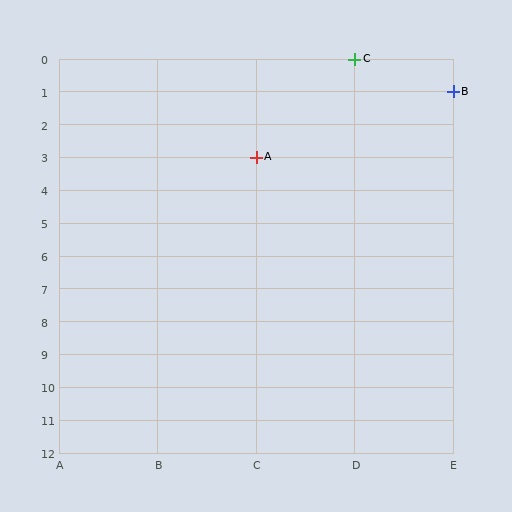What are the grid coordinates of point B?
Point B is at grid coordinates (E, 1).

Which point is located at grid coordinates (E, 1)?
Point B is at (E, 1).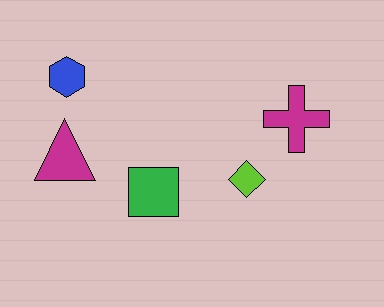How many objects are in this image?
There are 5 objects.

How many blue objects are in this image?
There is 1 blue object.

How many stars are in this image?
There are no stars.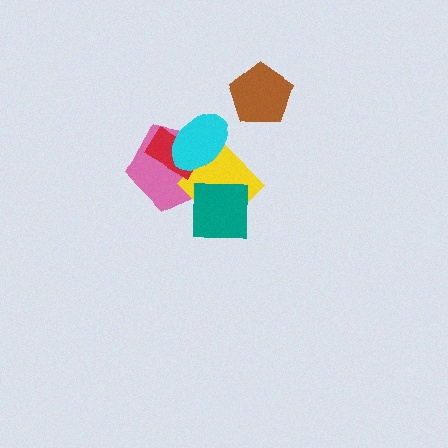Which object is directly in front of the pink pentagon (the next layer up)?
The yellow diamond is directly in front of the pink pentagon.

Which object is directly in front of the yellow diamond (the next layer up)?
The red rectangle is directly in front of the yellow diamond.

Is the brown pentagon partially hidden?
No, no other shape covers it.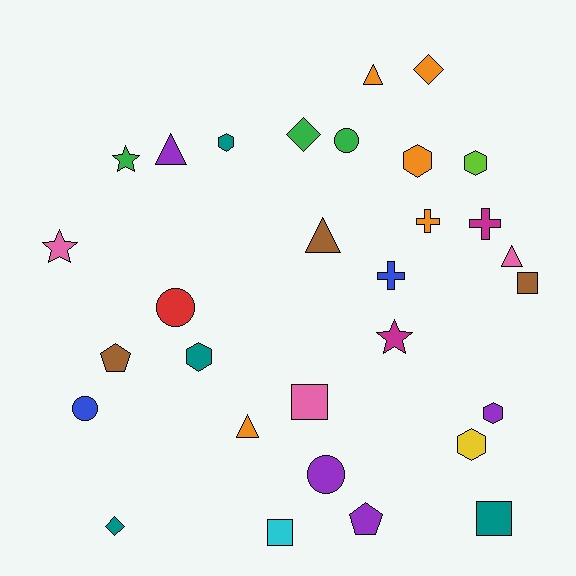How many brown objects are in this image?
There are 3 brown objects.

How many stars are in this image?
There are 3 stars.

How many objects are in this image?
There are 30 objects.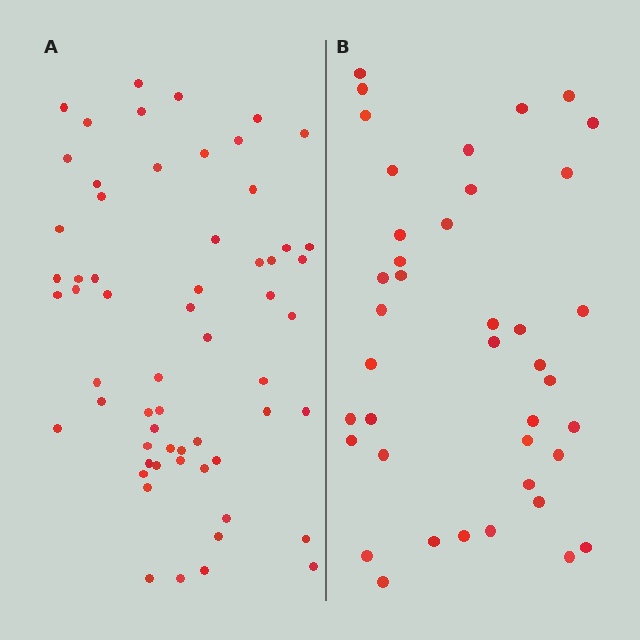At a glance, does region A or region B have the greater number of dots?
Region A (the left region) has more dots.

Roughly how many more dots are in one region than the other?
Region A has approximately 20 more dots than region B.